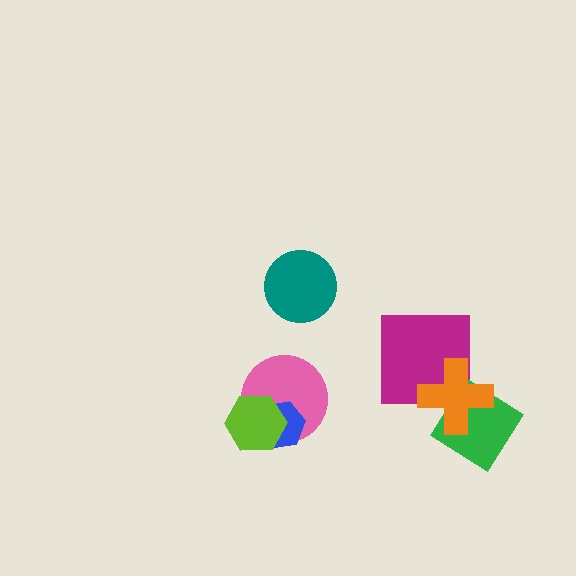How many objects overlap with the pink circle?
2 objects overlap with the pink circle.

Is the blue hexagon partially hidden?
Yes, it is partially covered by another shape.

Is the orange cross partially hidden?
No, no other shape covers it.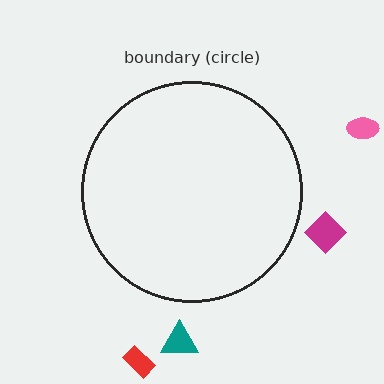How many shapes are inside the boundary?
0 inside, 4 outside.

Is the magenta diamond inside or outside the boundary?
Outside.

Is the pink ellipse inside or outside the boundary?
Outside.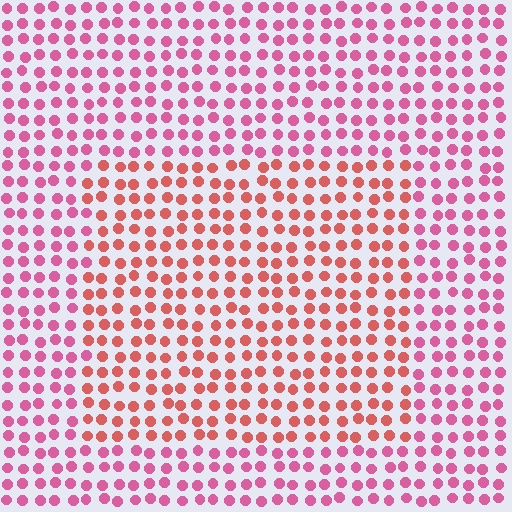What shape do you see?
I see a rectangle.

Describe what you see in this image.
The image is filled with small pink elements in a uniform arrangement. A rectangle-shaped region is visible where the elements are tinted to a slightly different hue, forming a subtle color boundary.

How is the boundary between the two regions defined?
The boundary is defined purely by a slight shift in hue (about 32 degrees). Spacing, size, and orientation are identical on both sides.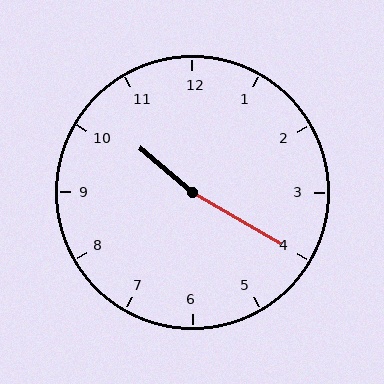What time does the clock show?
10:20.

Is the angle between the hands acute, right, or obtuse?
It is obtuse.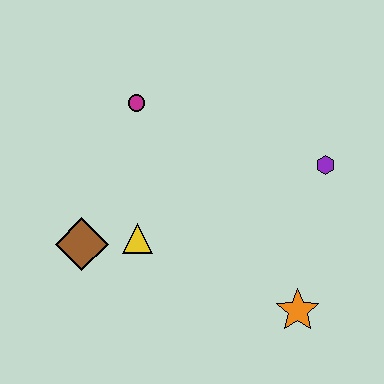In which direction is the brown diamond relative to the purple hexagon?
The brown diamond is to the left of the purple hexagon.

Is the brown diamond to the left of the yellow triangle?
Yes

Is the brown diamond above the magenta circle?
No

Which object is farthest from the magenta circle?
The orange star is farthest from the magenta circle.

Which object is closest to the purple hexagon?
The orange star is closest to the purple hexagon.